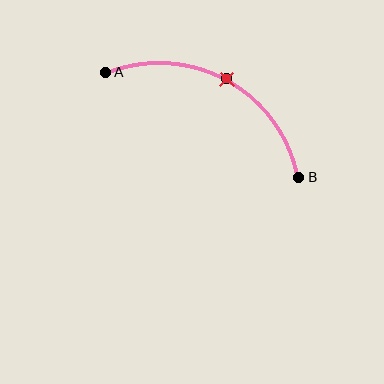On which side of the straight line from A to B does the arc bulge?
The arc bulges above the straight line connecting A and B.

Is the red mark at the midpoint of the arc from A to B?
Yes. The red mark lies on the arc at equal arc-length from both A and B — it is the arc midpoint.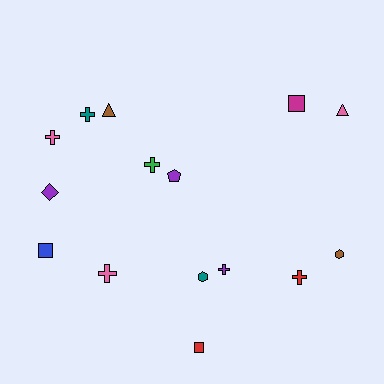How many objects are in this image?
There are 15 objects.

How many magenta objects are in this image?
There is 1 magenta object.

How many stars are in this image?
There are no stars.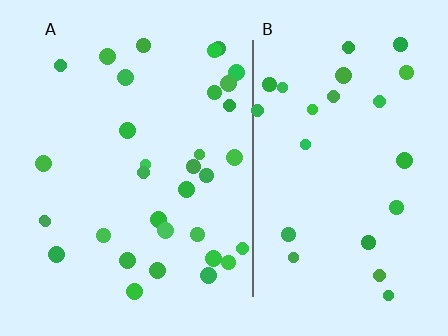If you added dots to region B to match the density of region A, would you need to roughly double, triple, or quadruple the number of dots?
Approximately double.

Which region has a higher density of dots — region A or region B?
A (the left).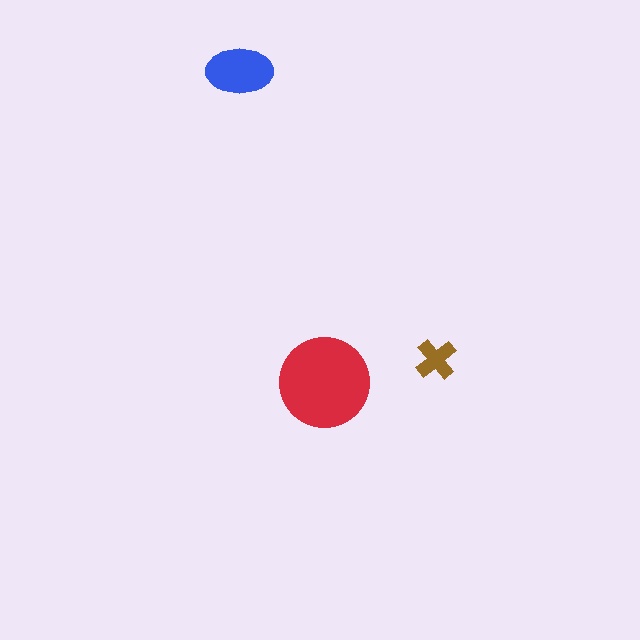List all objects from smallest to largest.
The brown cross, the blue ellipse, the red circle.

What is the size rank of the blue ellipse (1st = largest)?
2nd.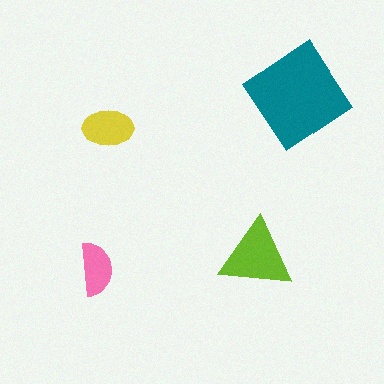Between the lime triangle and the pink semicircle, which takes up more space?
The lime triangle.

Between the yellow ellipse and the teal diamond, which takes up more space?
The teal diamond.